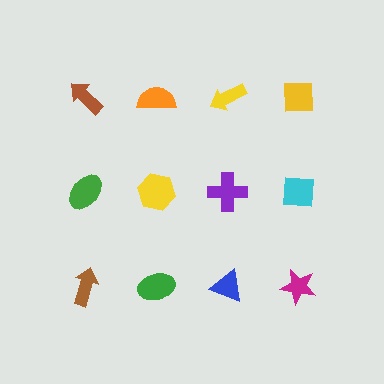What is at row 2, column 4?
A cyan square.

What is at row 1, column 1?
A brown arrow.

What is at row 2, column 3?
A purple cross.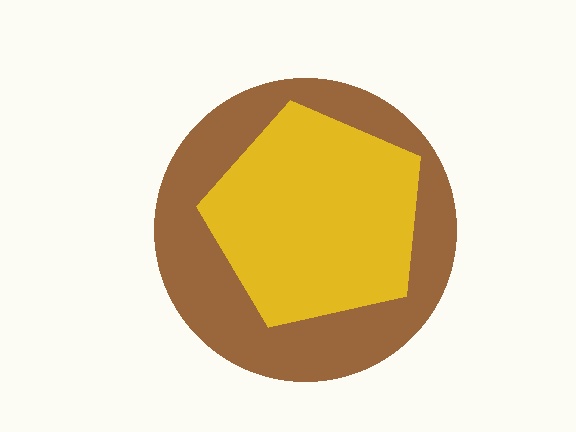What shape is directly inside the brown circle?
The yellow pentagon.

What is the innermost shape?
The yellow pentagon.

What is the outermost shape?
The brown circle.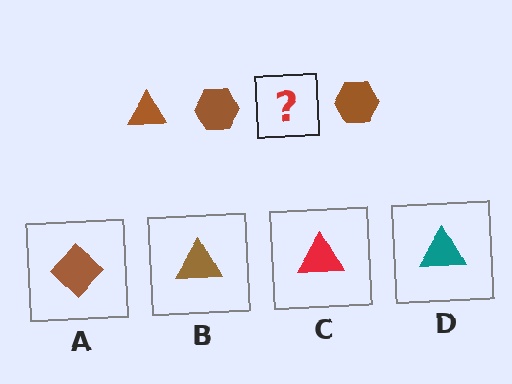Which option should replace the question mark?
Option B.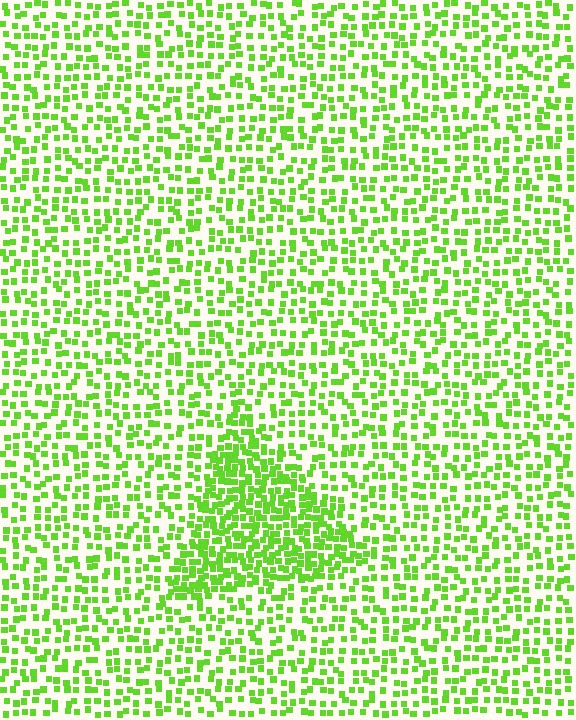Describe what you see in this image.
The image contains small lime elements arranged at two different densities. A triangle-shaped region is visible where the elements are more densely packed than the surrounding area.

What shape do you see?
I see a triangle.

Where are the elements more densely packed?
The elements are more densely packed inside the triangle boundary.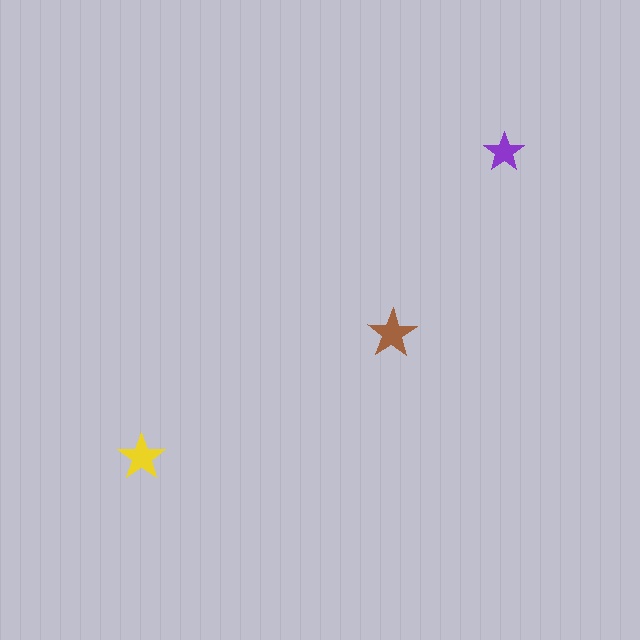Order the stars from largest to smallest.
the brown one, the yellow one, the purple one.